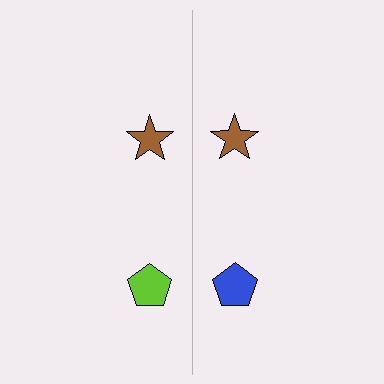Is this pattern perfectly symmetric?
No, the pattern is not perfectly symmetric. The blue pentagon on the right side breaks the symmetry — its mirror counterpart is lime.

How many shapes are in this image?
There are 4 shapes in this image.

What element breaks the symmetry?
The blue pentagon on the right side breaks the symmetry — its mirror counterpart is lime.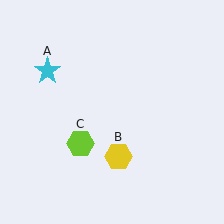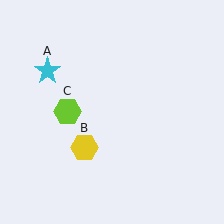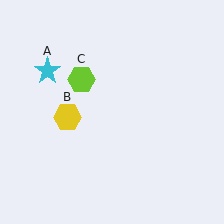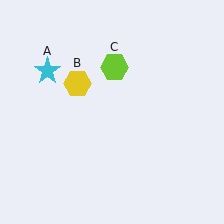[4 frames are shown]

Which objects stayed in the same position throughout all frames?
Cyan star (object A) remained stationary.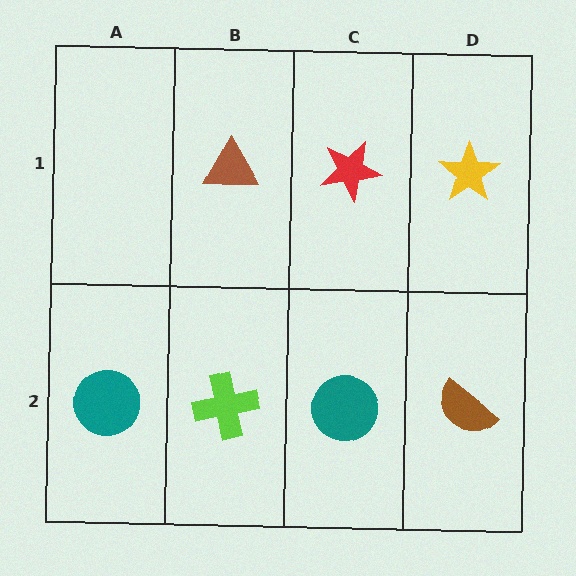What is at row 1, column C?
A red star.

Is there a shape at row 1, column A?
No, that cell is empty.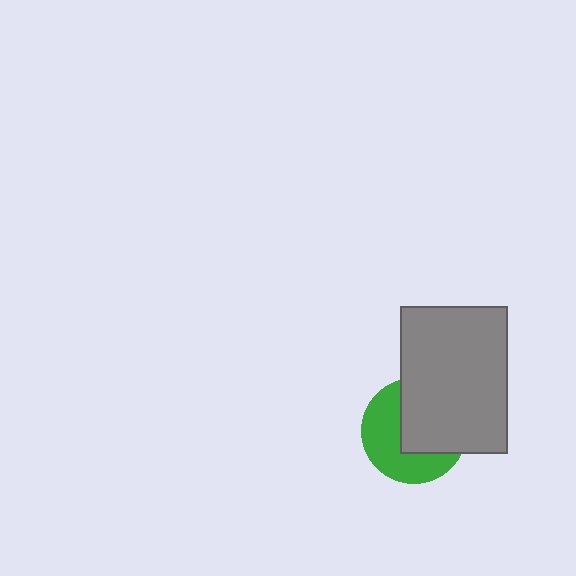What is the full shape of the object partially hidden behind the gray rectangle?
The partially hidden object is a green circle.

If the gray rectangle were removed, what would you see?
You would see the complete green circle.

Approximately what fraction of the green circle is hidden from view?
Roughly 51% of the green circle is hidden behind the gray rectangle.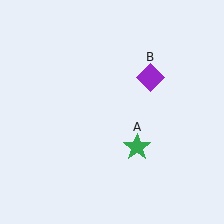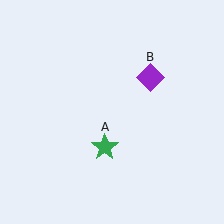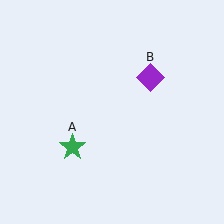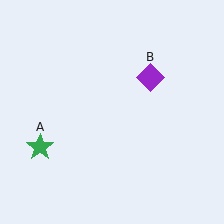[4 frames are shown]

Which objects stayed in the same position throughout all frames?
Purple diamond (object B) remained stationary.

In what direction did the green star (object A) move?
The green star (object A) moved left.